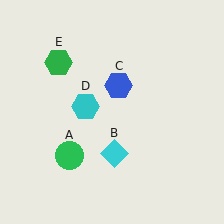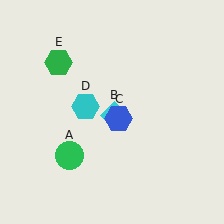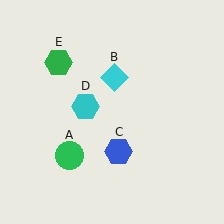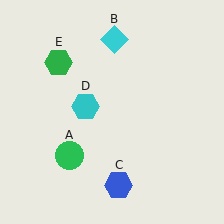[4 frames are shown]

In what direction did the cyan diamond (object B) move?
The cyan diamond (object B) moved up.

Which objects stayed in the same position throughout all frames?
Green circle (object A) and cyan hexagon (object D) and green hexagon (object E) remained stationary.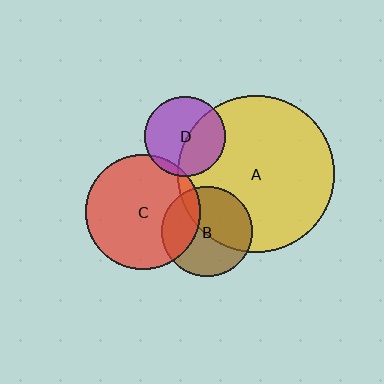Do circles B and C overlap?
Yes.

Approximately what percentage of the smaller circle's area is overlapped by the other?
Approximately 30%.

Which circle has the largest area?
Circle A (yellow).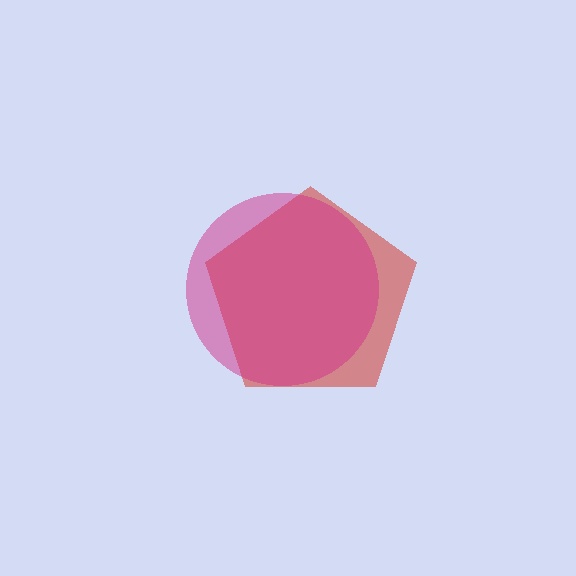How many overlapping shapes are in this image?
There are 2 overlapping shapes in the image.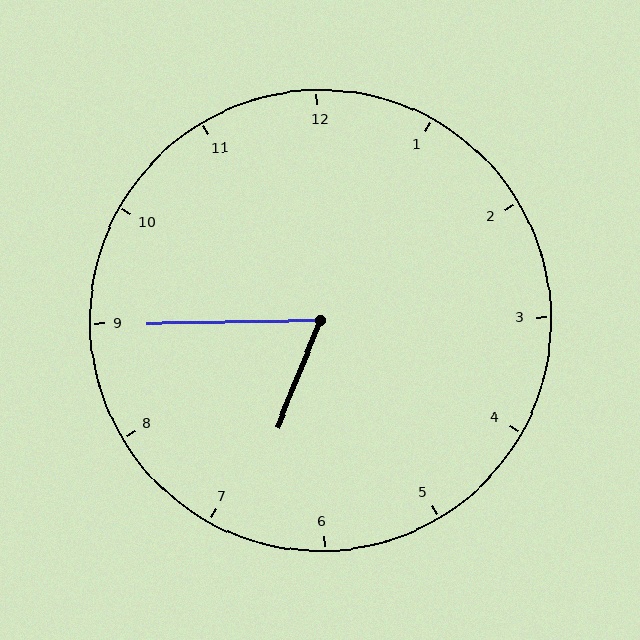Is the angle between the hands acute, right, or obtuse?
It is acute.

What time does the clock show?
6:45.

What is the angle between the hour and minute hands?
Approximately 68 degrees.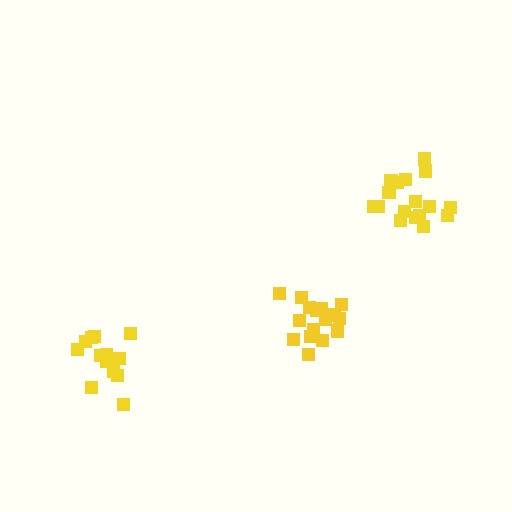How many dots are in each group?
Group 1: 16 dots, Group 2: 13 dots, Group 3: 17 dots (46 total).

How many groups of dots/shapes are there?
There are 3 groups.